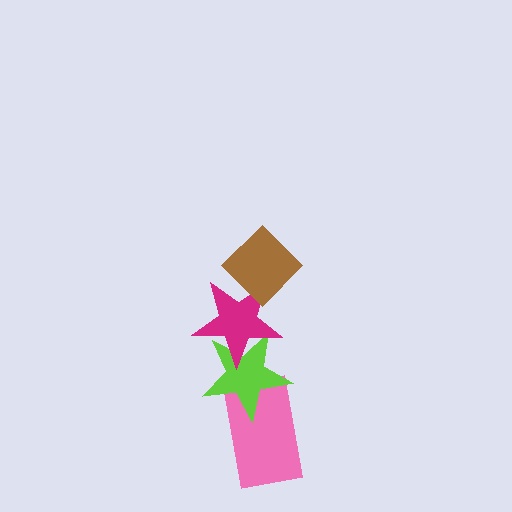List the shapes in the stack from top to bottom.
From top to bottom: the brown diamond, the magenta star, the lime star, the pink rectangle.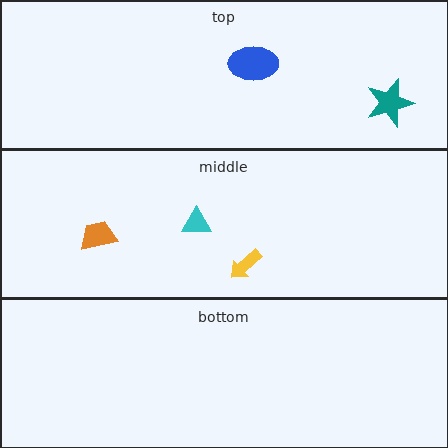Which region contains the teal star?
The top region.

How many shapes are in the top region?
2.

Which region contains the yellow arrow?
The middle region.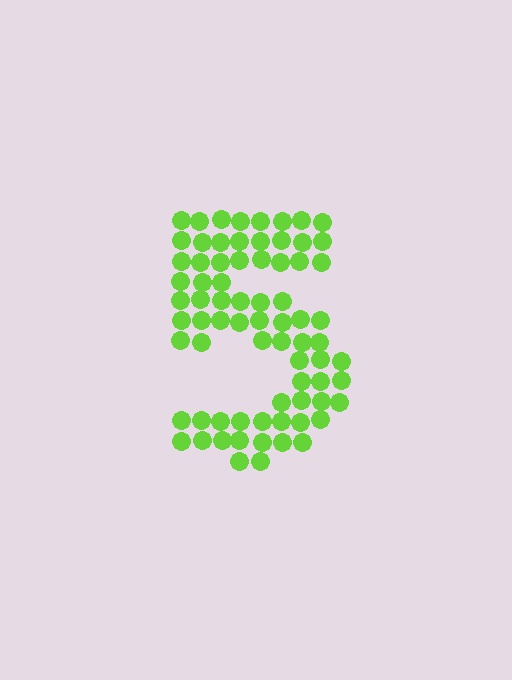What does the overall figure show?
The overall figure shows the digit 5.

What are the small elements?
The small elements are circles.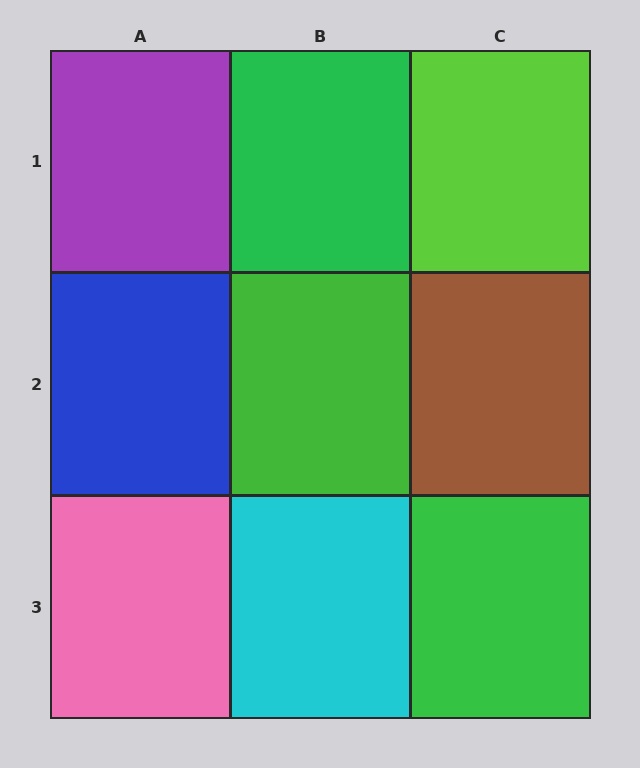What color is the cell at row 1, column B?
Green.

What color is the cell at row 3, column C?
Green.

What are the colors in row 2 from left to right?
Blue, green, brown.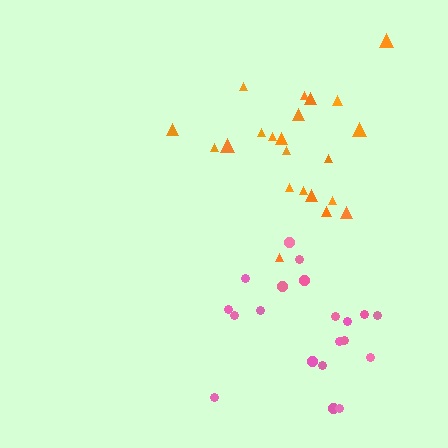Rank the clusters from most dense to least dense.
pink, orange.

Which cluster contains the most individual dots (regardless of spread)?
Orange (22).